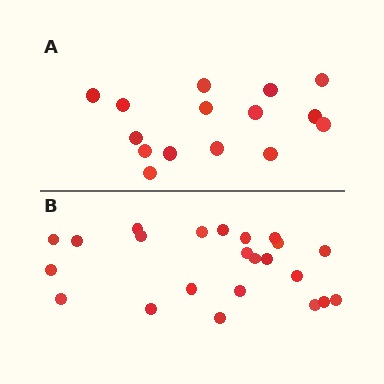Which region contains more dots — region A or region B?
Region B (the bottom region) has more dots.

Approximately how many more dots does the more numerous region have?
Region B has roughly 8 or so more dots than region A.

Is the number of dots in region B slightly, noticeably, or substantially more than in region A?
Region B has substantially more. The ratio is roughly 1.5 to 1.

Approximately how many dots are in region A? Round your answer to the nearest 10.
About 20 dots. (The exact count is 15, which rounds to 20.)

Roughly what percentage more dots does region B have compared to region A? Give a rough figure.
About 55% more.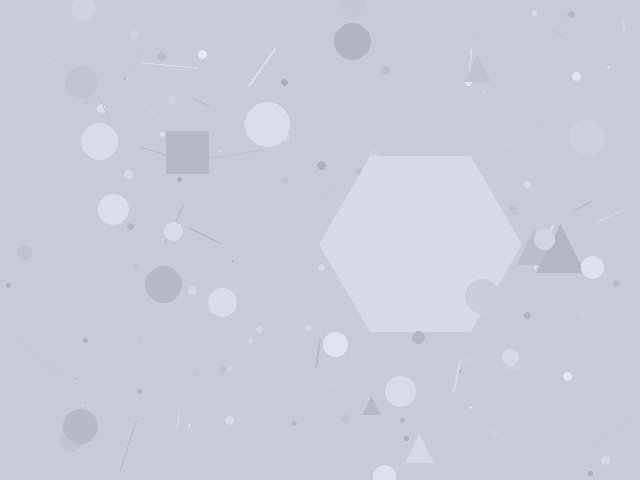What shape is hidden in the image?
A hexagon is hidden in the image.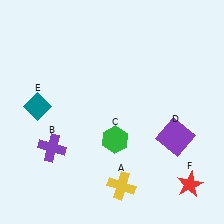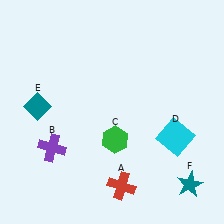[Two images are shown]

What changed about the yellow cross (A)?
In Image 1, A is yellow. In Image 2, it changed to red.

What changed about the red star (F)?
In Image 1, F is red. In Image 2, it changed to teal.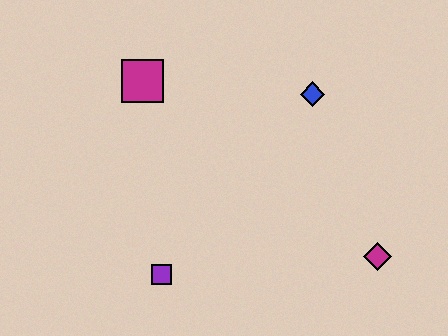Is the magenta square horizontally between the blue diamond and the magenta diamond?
No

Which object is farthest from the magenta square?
The magenta diamond is farthest from the magenta square.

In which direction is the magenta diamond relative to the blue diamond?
The magenta diamond is below the blue diamond.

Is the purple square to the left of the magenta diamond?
Yes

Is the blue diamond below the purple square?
No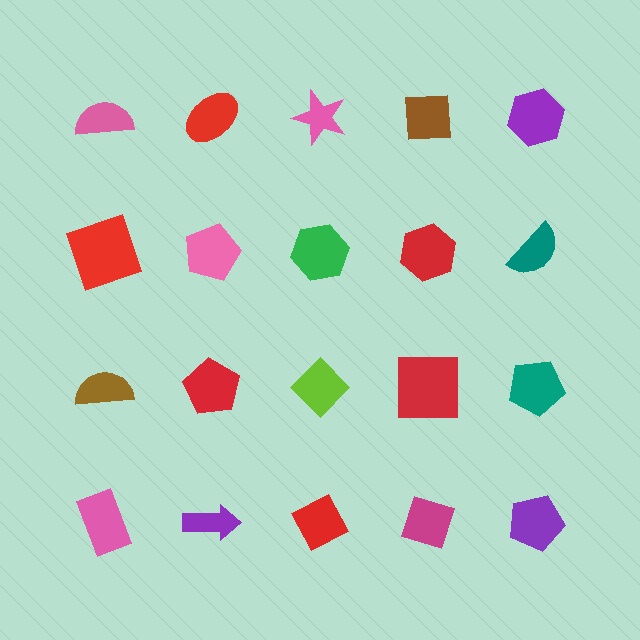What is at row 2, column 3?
A green hexagon.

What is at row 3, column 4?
A red square.